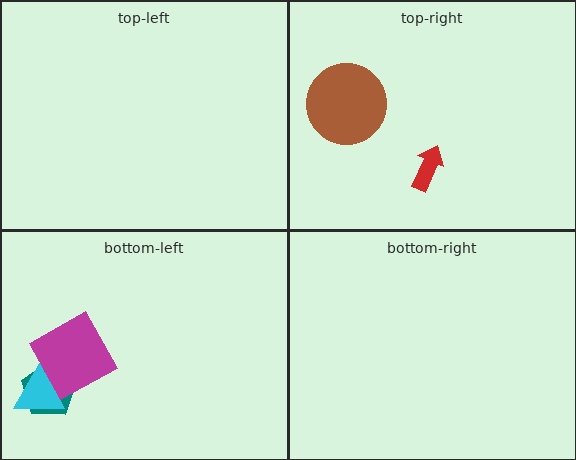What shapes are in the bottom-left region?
The teal pentagon, the magenta square, the cyan triangle.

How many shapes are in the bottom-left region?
3.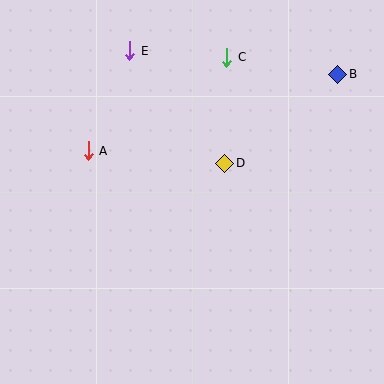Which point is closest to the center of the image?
Point D at (225, 163) is closest to the center.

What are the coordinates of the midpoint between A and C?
The midpoint between A and C is at (157, 104).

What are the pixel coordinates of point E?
Point E is at (130, 51).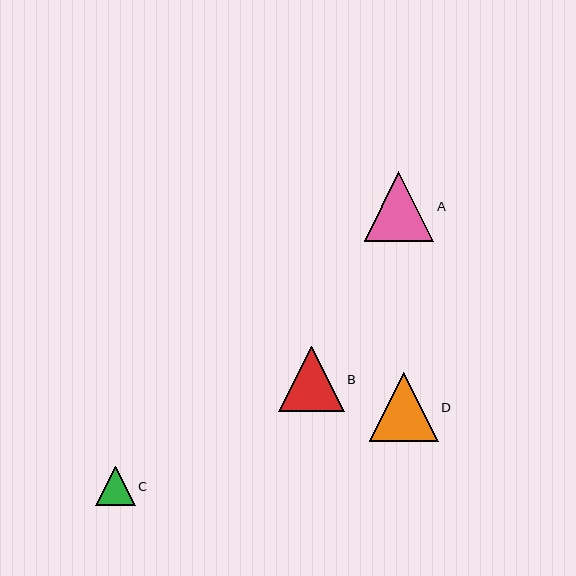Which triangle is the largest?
Triangle A is the largest with a size of approximately 70 pixels.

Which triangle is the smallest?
Triangle C is the smallest with a size of approximately 39 pixels.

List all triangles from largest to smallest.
From largest to smallest: A, D, B, C.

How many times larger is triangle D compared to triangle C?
Triangle D is approximately 1.8 times the size of triangle C.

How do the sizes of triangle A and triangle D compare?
Triangle A and triangle D are approximately the same size.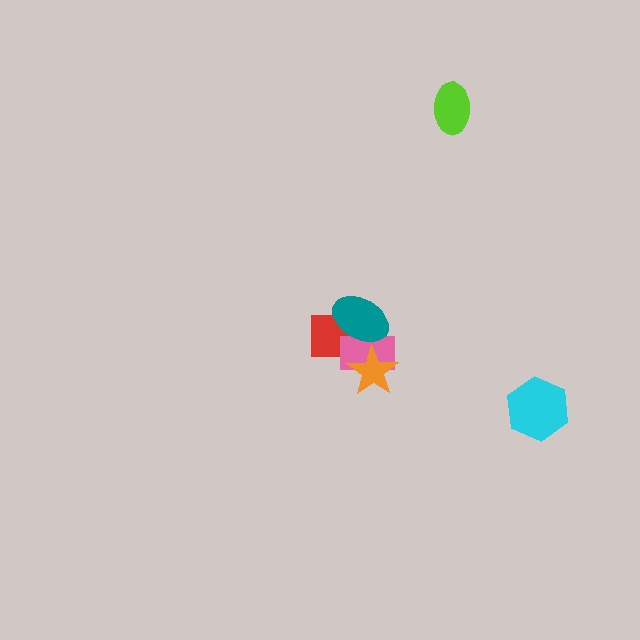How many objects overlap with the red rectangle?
3 objects overlap with the red rectangle.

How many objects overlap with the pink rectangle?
3 objects overlap with the pink rectangle.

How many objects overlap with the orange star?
2 objects overlap with the orange star.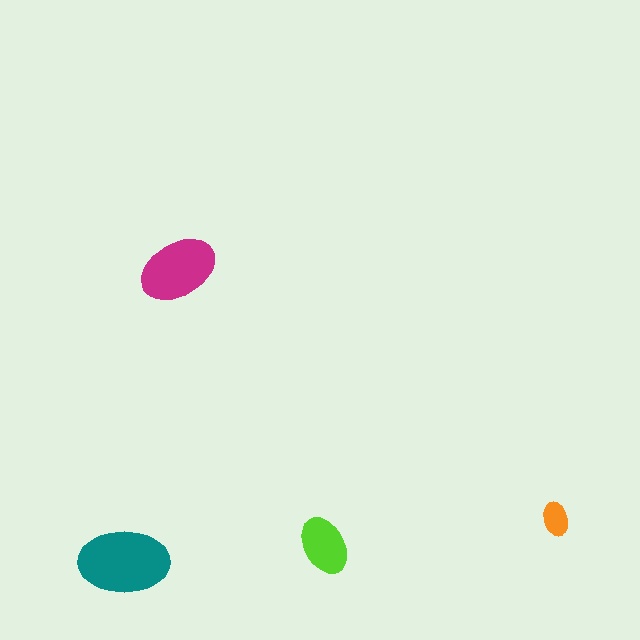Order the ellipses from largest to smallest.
the teal one, the magenta one, the lime one, the orange one.